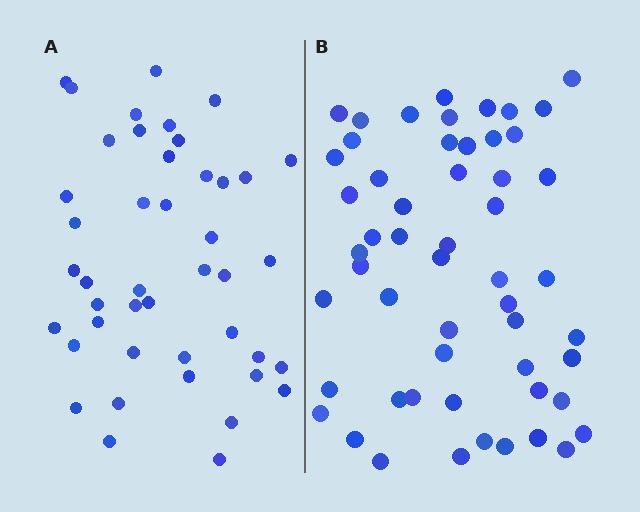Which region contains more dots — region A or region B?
Region B (the right region) has more dots.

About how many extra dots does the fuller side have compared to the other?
Region B has roughly 10 or so more dots than region A.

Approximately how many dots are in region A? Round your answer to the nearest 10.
About 40 dots. (The exact count is 44, which rounds to 40.)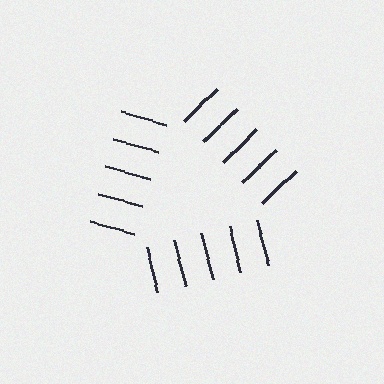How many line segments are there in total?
15 — 5 along each of the 3 edges.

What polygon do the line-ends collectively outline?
An illusory triangle — the line segments terminate on its edges but no continuous stroke is drawn.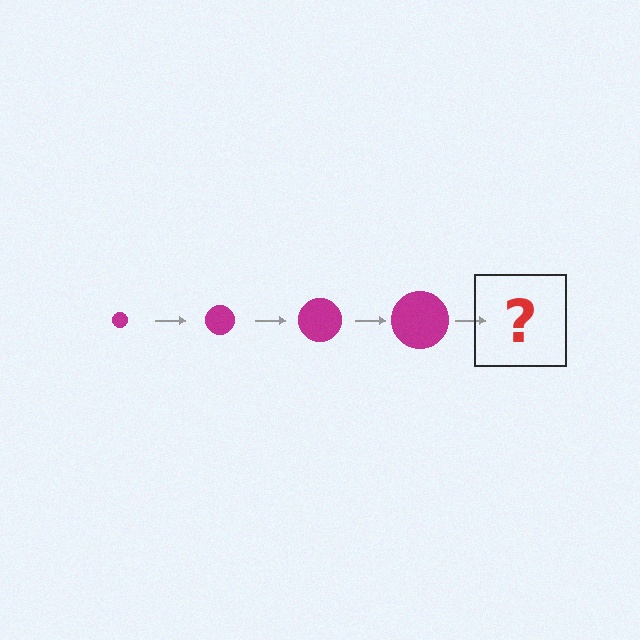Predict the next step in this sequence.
The next step is a magenta circle, larger than the previous one.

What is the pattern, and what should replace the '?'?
The pattern is that the circle gets progressively larger each step. The '?' should be a magenta circle, larger than the previous one.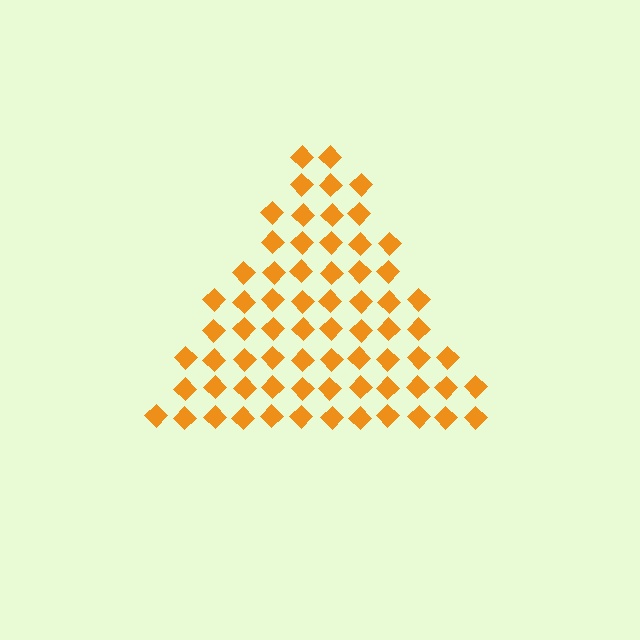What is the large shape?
The large shape is a triangle.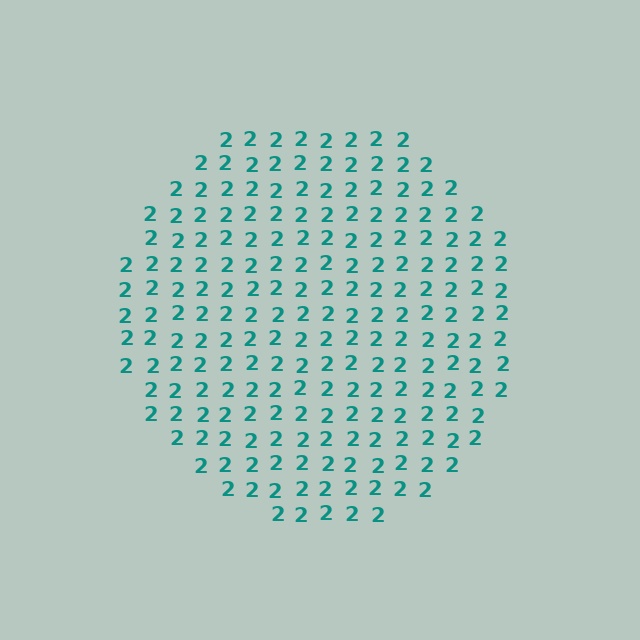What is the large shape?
The large shape is a circle.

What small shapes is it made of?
It is made of small digit 2's.